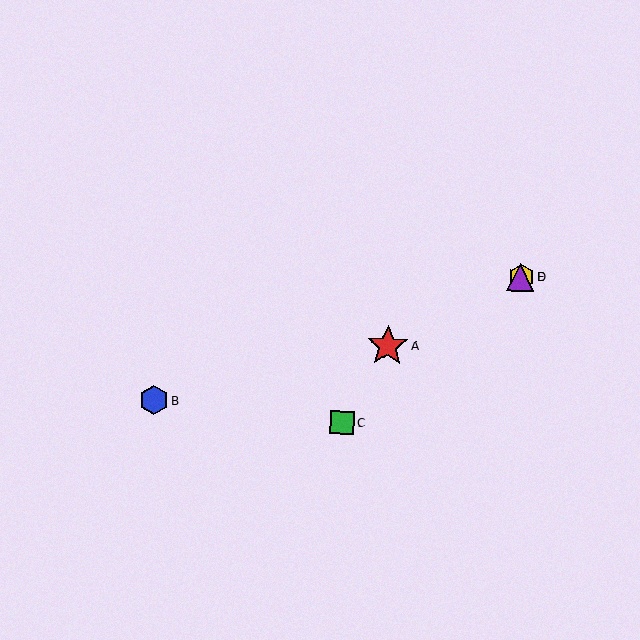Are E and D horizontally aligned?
Yes, both are at y≈277.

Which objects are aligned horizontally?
Objects D, E are aligned horizontally.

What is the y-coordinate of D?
Object D is at y≈277.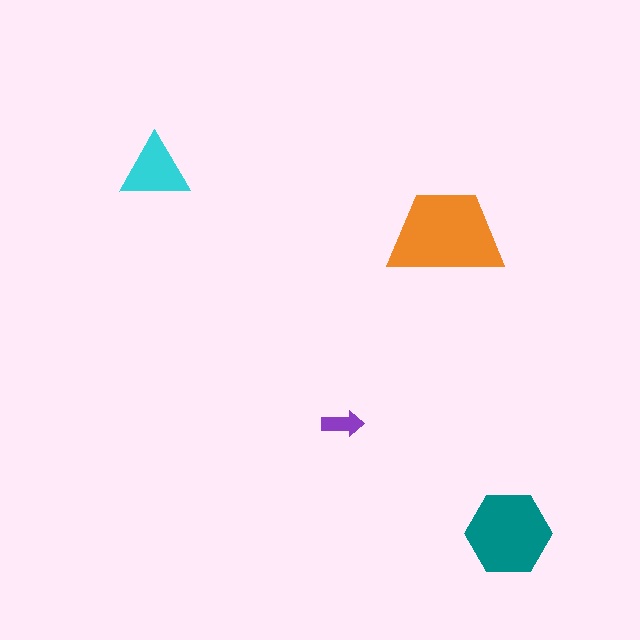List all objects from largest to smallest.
The orange trapezoid, the teal hexagon, the cyan triangle, the purple arrow.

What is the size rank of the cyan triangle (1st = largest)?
3rd.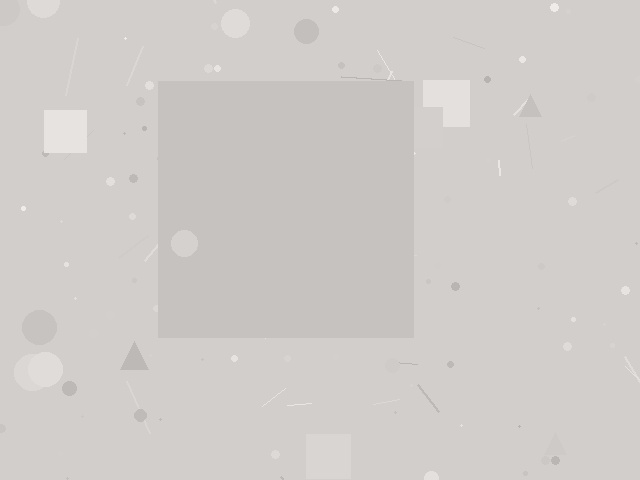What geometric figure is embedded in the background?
A square is embedded in the background.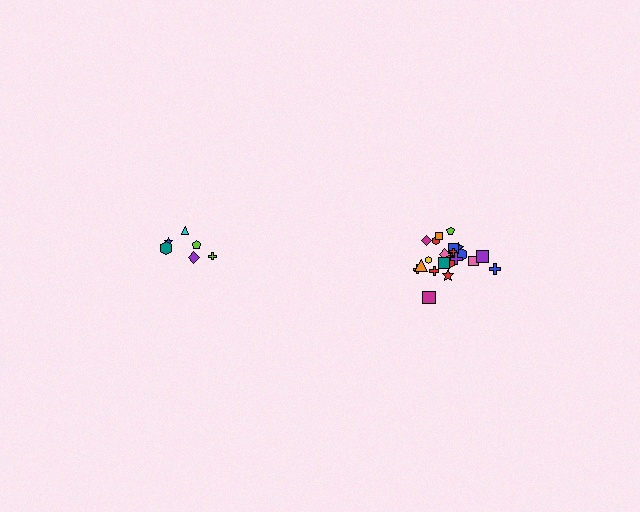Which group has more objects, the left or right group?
The right group.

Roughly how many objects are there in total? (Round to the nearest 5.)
Roughly 30 objects in total.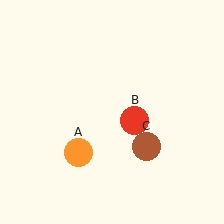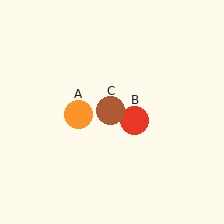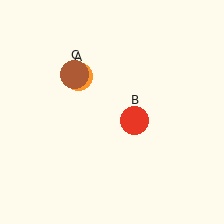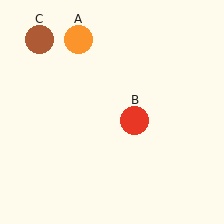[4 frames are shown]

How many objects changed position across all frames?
2 objects changed position: orange circle (object A), brown circle (object C).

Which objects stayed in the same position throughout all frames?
Red circle (object B) remained stationary.